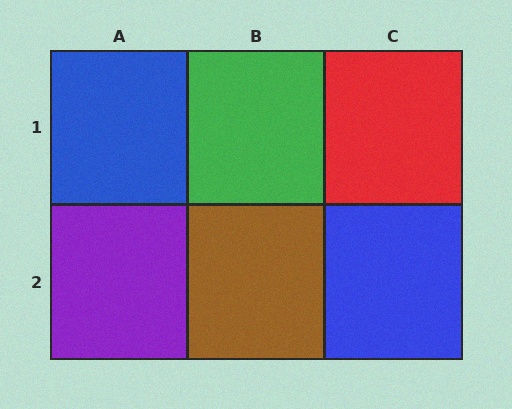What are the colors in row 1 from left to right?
Blue, green, red.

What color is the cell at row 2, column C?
Blue.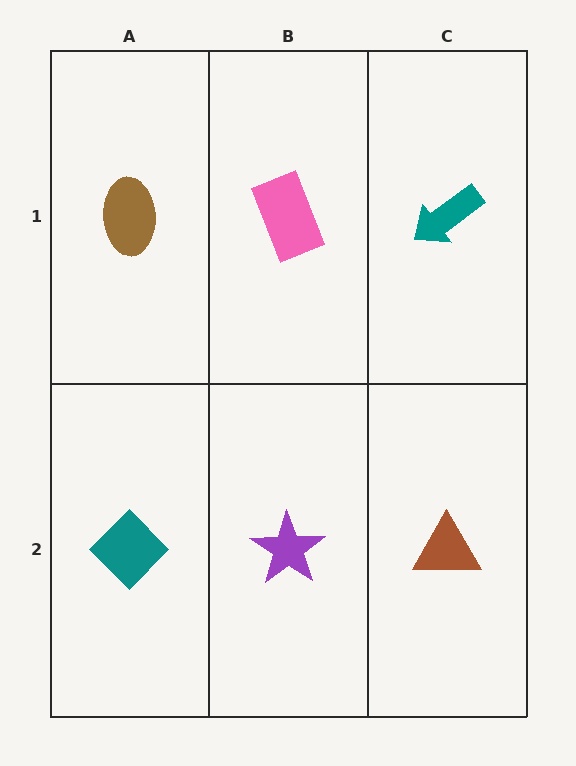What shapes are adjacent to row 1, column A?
A teal diamond (row 2, column A), a pink rectangle (row 1, column B).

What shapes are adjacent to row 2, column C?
A teal arrow (row 1, column C), a purple star (row 2, column B).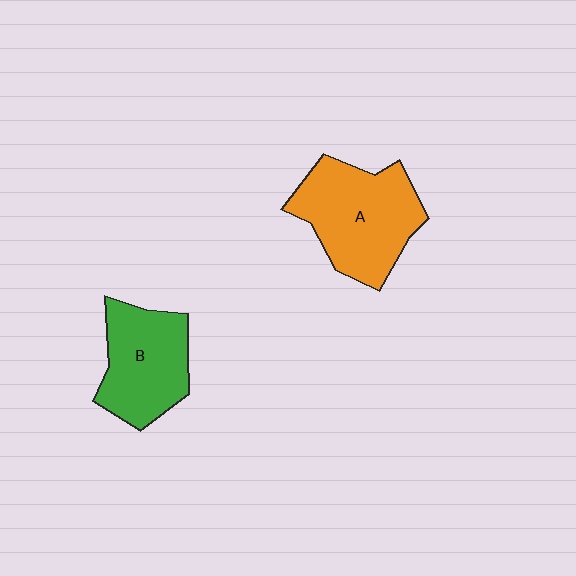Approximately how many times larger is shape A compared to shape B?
Approximately 1.3 times.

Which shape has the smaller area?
Shape B (green).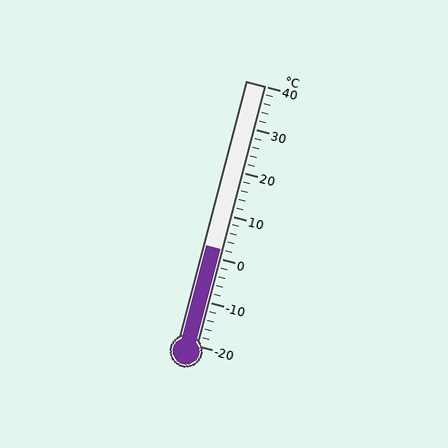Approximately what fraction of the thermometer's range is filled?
The thermometer is filled to approximately 35% of its range.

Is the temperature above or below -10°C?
The temperature is above -10°C.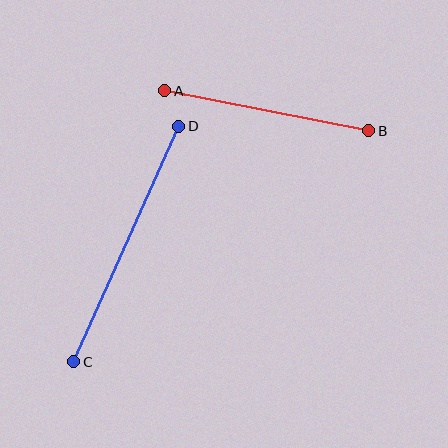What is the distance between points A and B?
The distance is approximately 208 pixels.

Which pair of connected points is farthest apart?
Points C and D are farthest apart.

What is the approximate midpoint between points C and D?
The midpoint is at approximately (126, 244) pixels.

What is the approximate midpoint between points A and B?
The midpoint is at approximately (267, 111) pixels.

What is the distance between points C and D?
The distance is approximately 258 pixels.